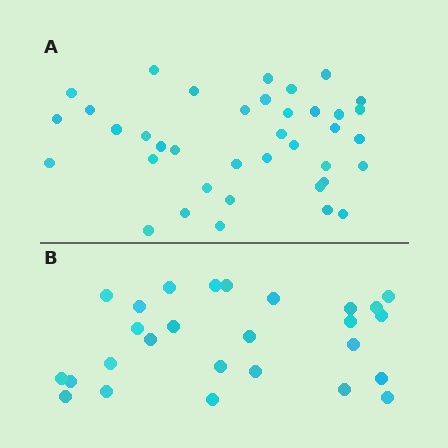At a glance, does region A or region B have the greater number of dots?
Region A (the top region) has more dots.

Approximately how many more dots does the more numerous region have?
Region A has roughly 12 or so more dots than region B.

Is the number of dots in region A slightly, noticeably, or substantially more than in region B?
Region A has noticeably more, but not dramatically so. The ratio is roughly 1.4 to 1.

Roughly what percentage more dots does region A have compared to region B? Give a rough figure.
About 40% more.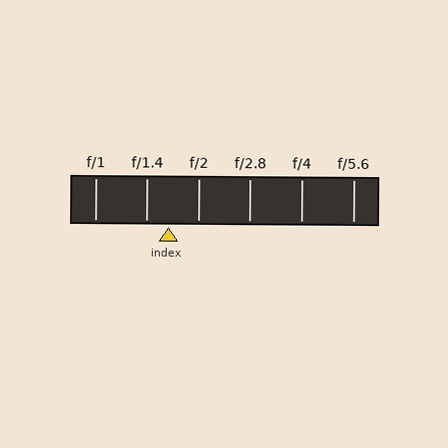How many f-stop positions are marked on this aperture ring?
There are 6 f-stop positions marked.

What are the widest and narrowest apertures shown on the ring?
The widest aperture shown is f/1 and the narrowest is f/5.6.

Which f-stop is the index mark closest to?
The index mark is closest to f/1.4.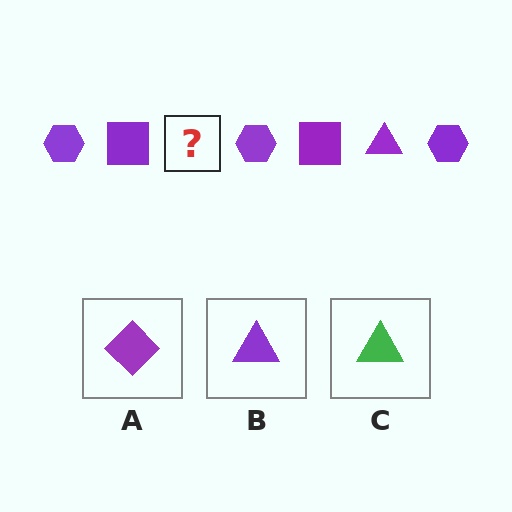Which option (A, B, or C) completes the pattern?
B.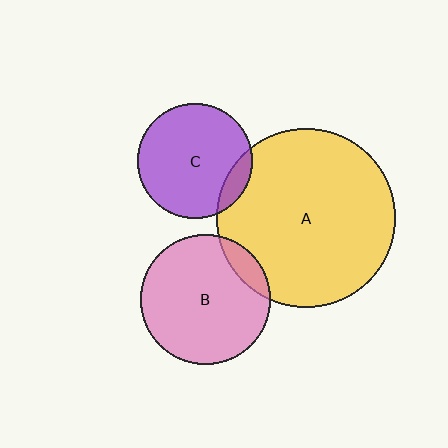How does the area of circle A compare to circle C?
Approximately 2.4 times.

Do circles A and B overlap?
Yes.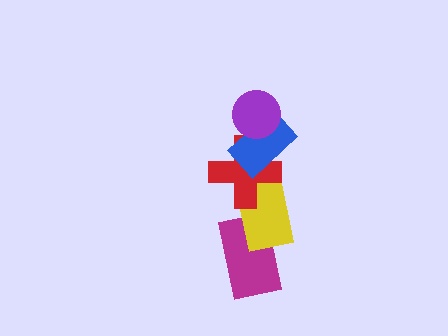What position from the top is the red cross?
The red cross is 3rd from the top.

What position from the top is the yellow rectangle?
The yellow rectangle is 4th from the top.